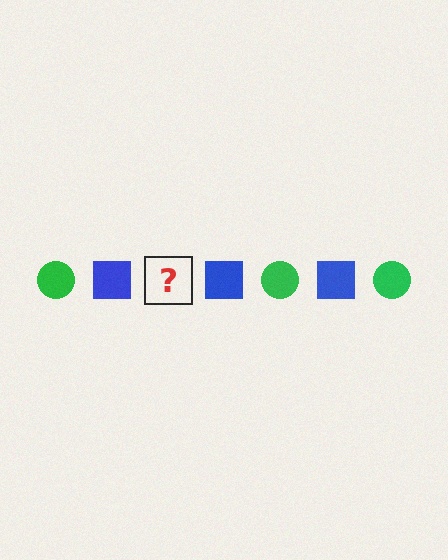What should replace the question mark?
The question mark should be replaced with a green circle.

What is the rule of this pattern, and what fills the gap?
The rule is that the pattern alternates between green circle and blue square. The gap should be filled with a green circle.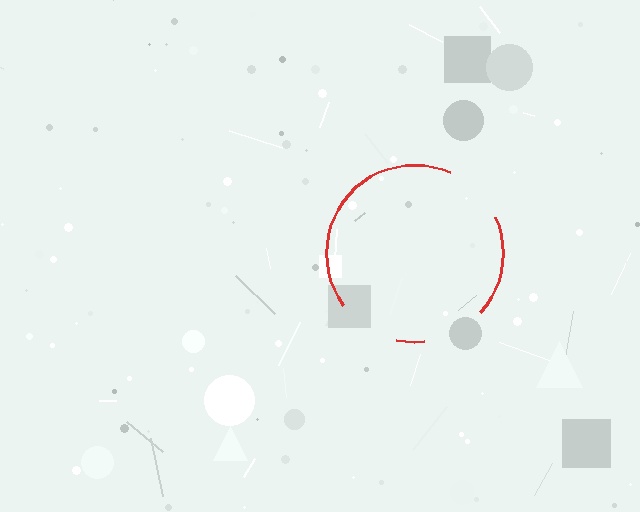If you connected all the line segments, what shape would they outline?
They would outline a circle.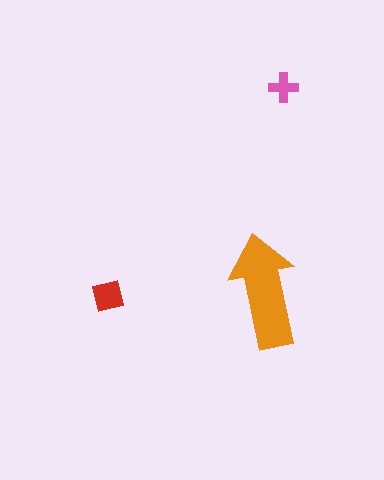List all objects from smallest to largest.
The pink cross, the red square, the orange arrow.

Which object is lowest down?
The red square is bottommost.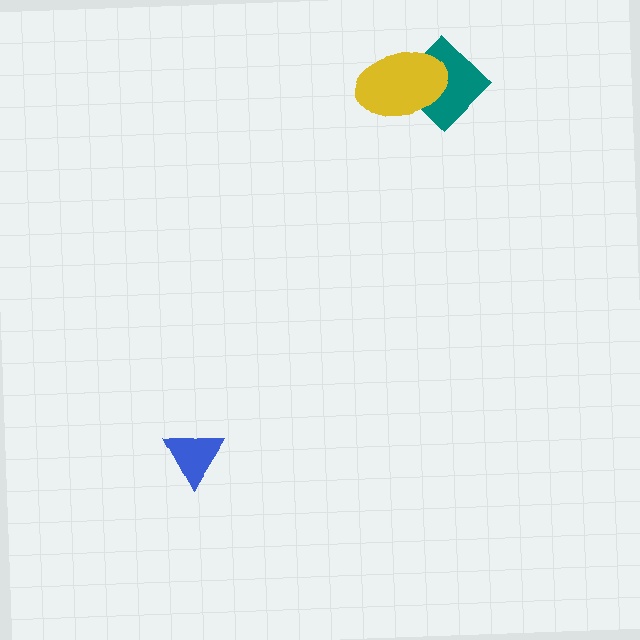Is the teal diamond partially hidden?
Yes, it is partially covered by another shape.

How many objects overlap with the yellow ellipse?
1 object overlaps with the yellow ellipse.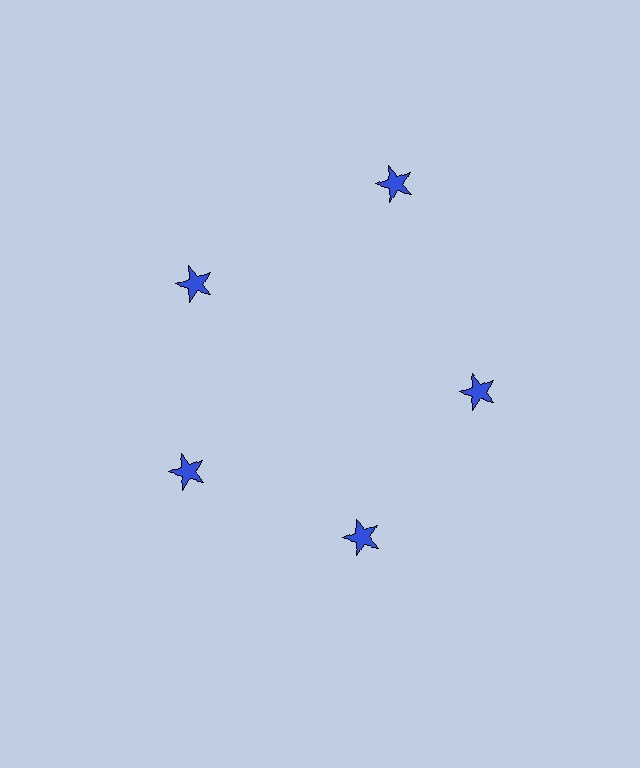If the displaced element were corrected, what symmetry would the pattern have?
It would have 5-fold rotational symmetry — the pattern would map onto itself every 72 degrees.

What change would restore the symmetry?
The symmetry would be restored by moving it inward, back onto the ring so that all 5 stars sit at equal angles and equal distance from the center.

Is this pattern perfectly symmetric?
No. The 5 blue stars are arranged in a ring, but one element near the 1 o'clock position is pushed outward from the center, breaking the 5-fold rotational symmetry.